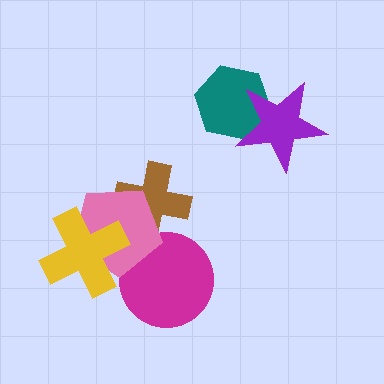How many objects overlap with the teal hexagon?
1 object overlaps with the teal hexagon.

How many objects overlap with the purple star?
1 object overlaps with the purple star.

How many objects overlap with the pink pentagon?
3 objects overlap with the pink pentagon.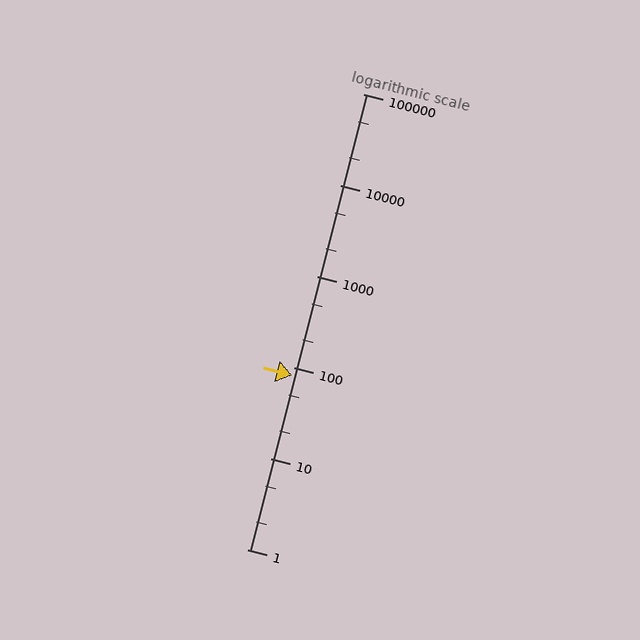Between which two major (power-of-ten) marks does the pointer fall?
The pointer is between 10 and 100.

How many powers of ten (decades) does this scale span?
The scale spans 5 decades, from 1 to 100000.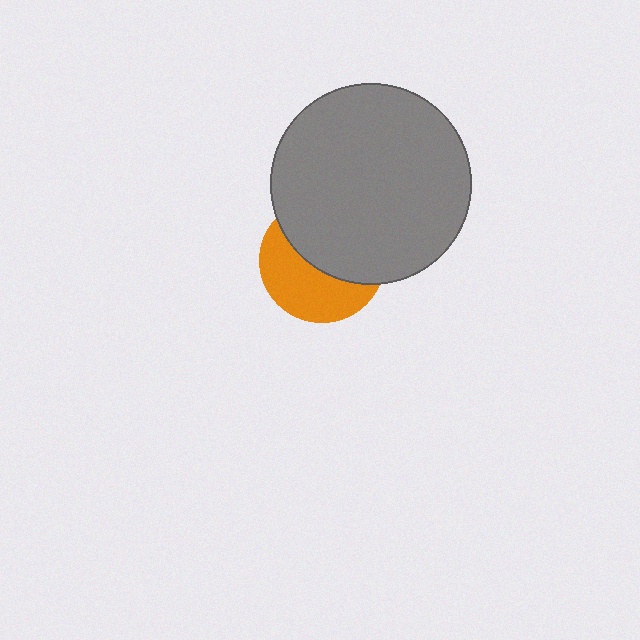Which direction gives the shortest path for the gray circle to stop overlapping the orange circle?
Moving up gives the shortest separation.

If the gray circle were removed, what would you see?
You would see the complete orange circle.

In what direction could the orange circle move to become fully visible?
The orange circle could move down. That would shift it out from behind the gray circle entirely.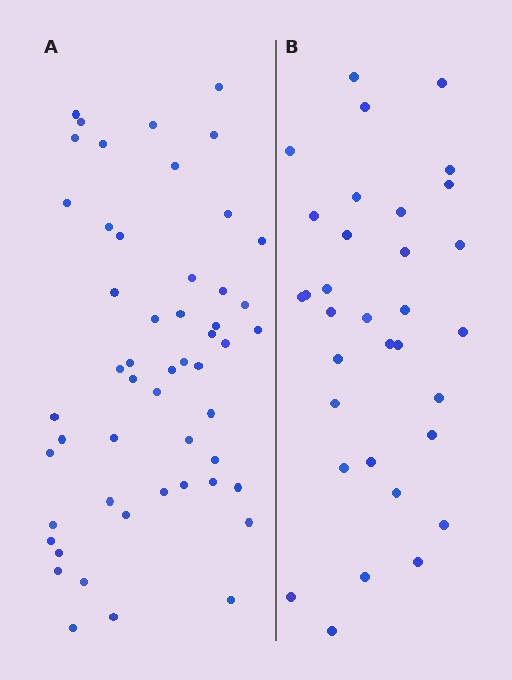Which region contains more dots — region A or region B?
Region A (the left region) has more dots.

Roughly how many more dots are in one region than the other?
Region A has approximately 20 more dots than region B.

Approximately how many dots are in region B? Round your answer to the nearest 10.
About 30 dots. (The exact count is 33, which rounds to 30.)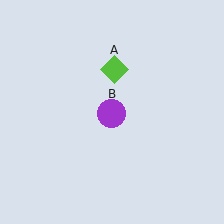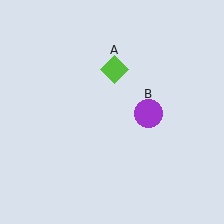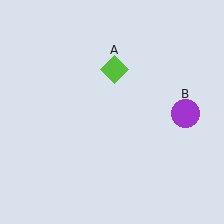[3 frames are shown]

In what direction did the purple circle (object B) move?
The purple circle (object B) moved right.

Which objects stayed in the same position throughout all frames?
Lime diamond (object A) remained stationary.